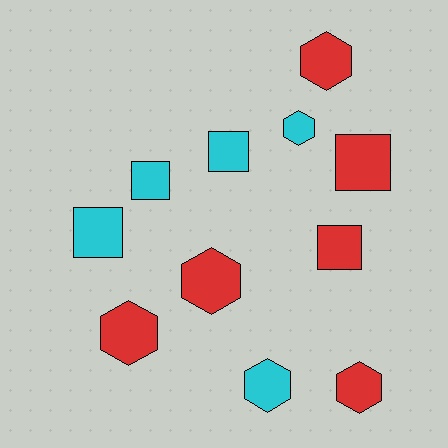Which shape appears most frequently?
Hexagon, with 6 objects.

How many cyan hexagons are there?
There are 2 cyan hexagons.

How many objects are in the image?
There are 11 objects.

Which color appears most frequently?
Red, with 6 objects.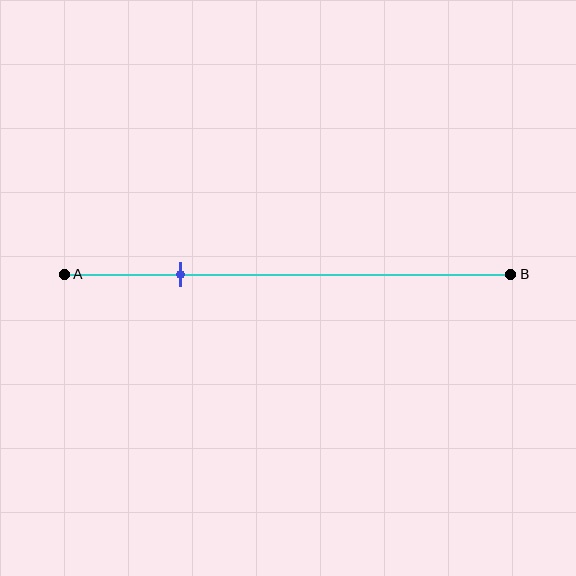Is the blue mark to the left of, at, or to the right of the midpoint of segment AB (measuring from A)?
The blue mark is to the left of the midpoint of segment AB.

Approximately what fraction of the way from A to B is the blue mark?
The blue mark is approximately 25% of the way from A to B.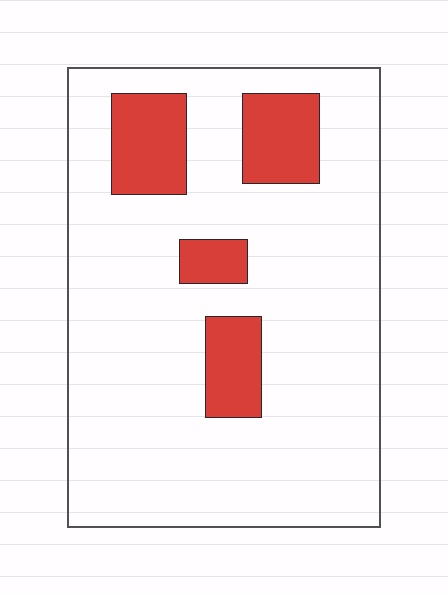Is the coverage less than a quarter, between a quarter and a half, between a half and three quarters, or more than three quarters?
Less than a quarter.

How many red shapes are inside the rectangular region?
4.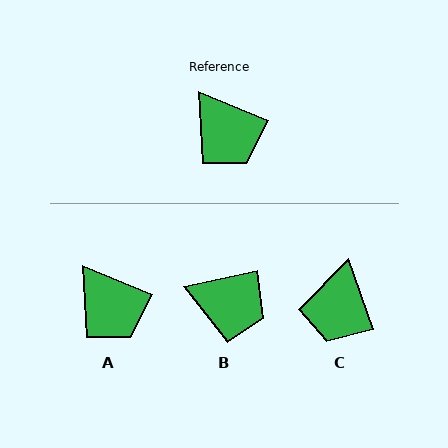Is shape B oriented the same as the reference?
No, it is off by about 35 degrees.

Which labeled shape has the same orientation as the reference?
A.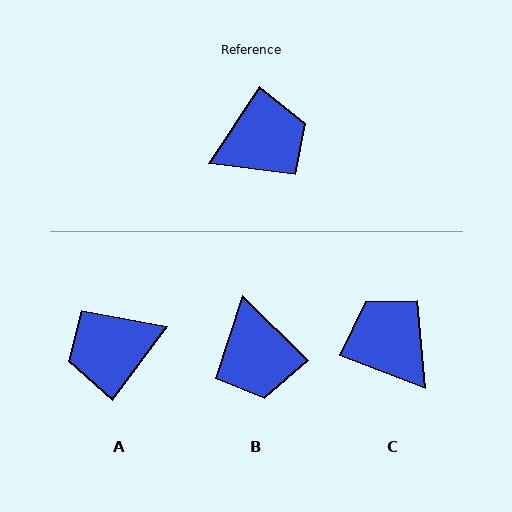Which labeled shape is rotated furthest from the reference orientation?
A, about 177 degrees away.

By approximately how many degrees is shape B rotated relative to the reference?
Approximately 101 degrees clockwise.